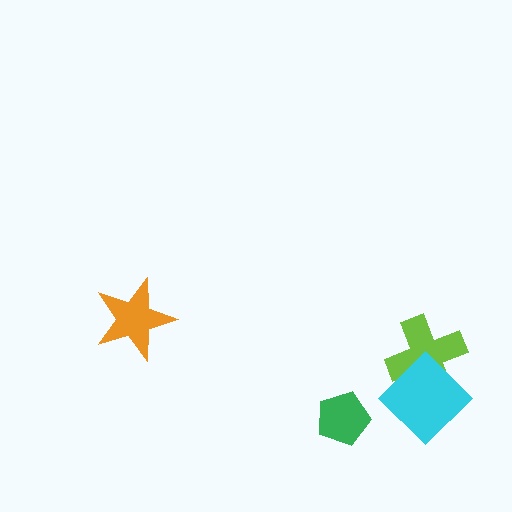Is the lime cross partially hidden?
Yes, it is partially covered by another shape.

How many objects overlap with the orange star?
0 objects overlap with the orange star.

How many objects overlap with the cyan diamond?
1 object overlaps with the cyan diamond.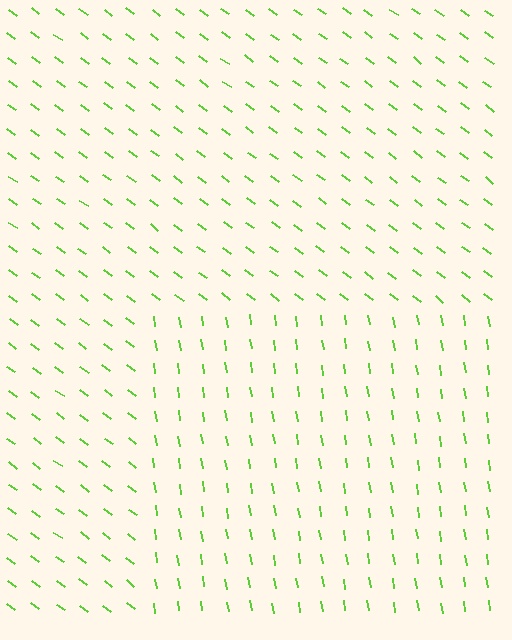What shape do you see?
I see a rectangle.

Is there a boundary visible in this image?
Yes, there is a texture boundary formed by a change in line orientation.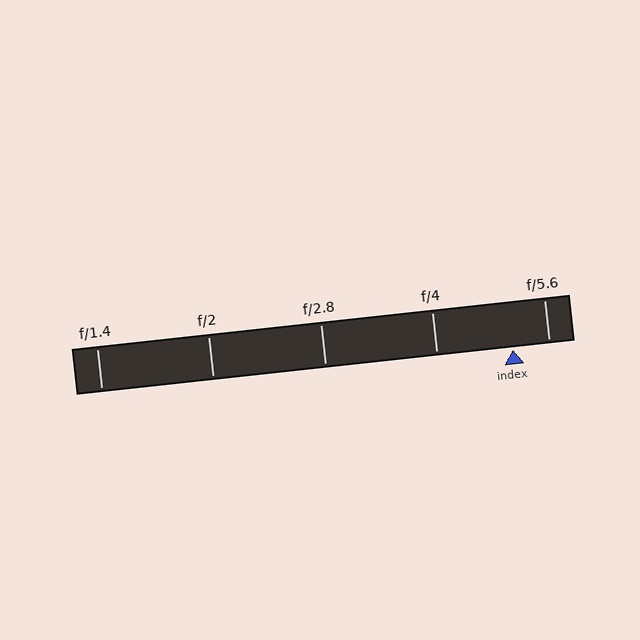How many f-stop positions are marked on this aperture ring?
There are 5 f-stop positions marked.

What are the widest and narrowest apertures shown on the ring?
The widest aperture shown is f/1.4 and the narrowest is f/5.6.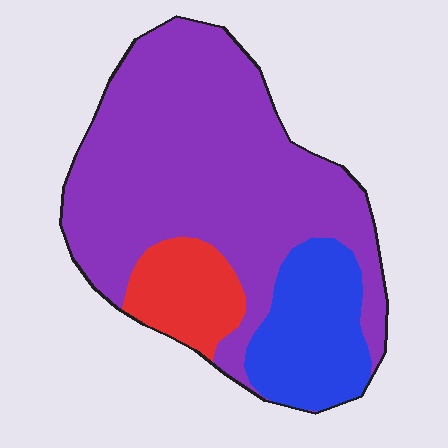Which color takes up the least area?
Red, at roughly 10%.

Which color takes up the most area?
Purple, at roughly 70%.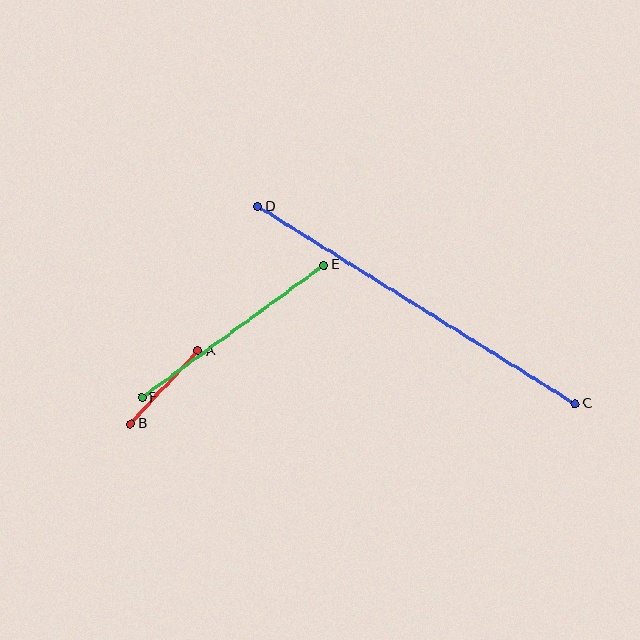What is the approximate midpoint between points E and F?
The midpoint is at approximately (233, 331) pixels.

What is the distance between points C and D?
The distance is approximately 373 pixels.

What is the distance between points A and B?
The distance is approximately 99 pixels.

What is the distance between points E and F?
The distance is approximately 226 pixels.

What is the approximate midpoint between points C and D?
The midpoint is at approximately (417, 305) pixels.